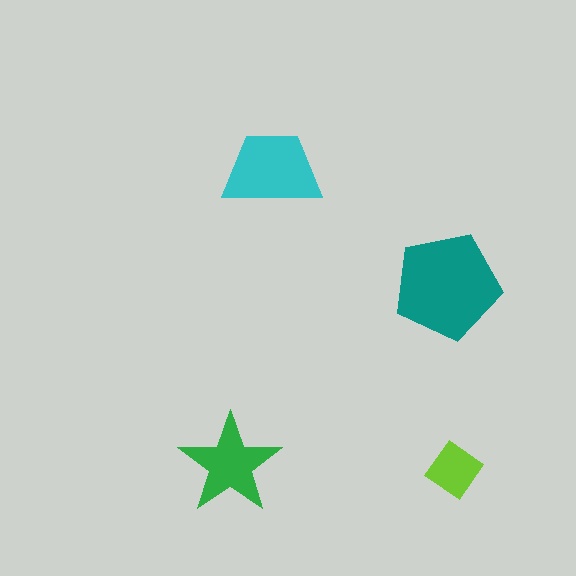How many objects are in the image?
There are 4 objects in the image.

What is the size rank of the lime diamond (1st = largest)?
4th.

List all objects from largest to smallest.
The teal pentagon, the cyan trapezoid, the green star, the lime diamond.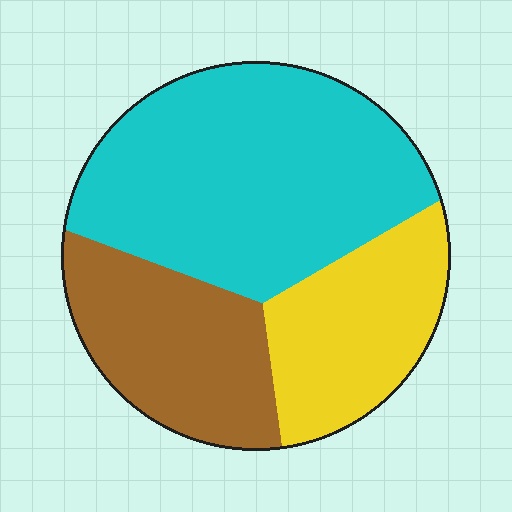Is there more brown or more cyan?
Cyan.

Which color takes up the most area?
Cyan, at roughly 50%.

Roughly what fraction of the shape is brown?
Brown takes up between a sixth and a third of the shape.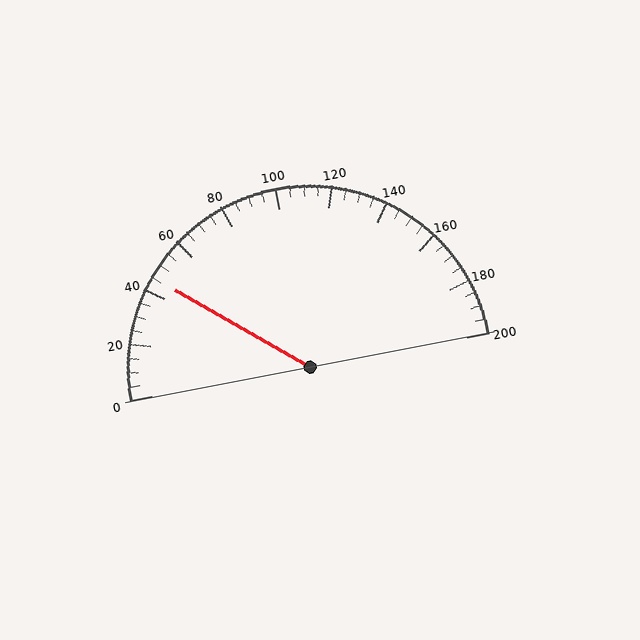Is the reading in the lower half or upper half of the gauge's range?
The reading is in the lower half of the range (0 to 200).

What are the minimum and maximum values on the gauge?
The gauge ranges from 0 to 200.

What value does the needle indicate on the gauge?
The needle indicates approximately 45.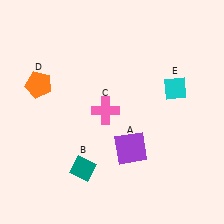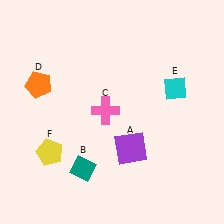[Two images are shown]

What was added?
A yellow pentagon (F) was added in Image 2.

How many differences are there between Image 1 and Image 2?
There is 1 difference between the two images.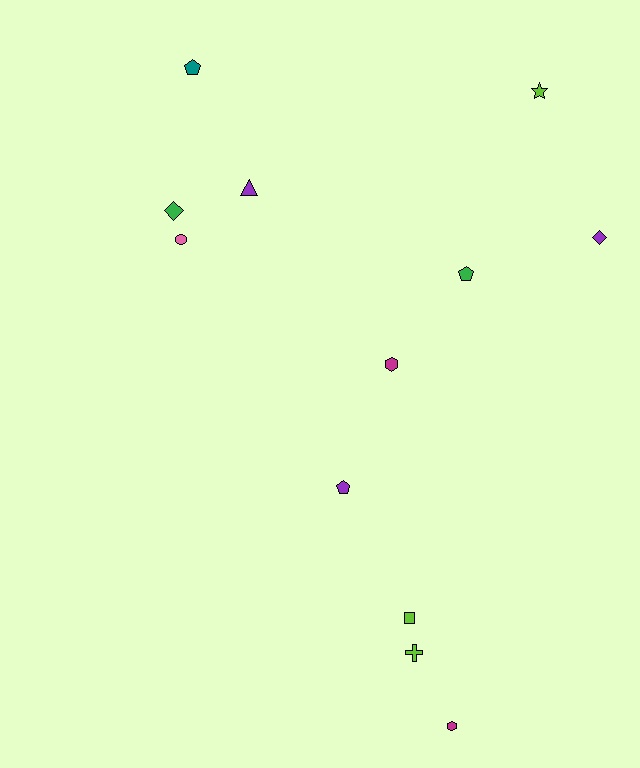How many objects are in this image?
There are 12 objects.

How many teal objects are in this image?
There is 1 teal object.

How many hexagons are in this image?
There are 2 hexagons.